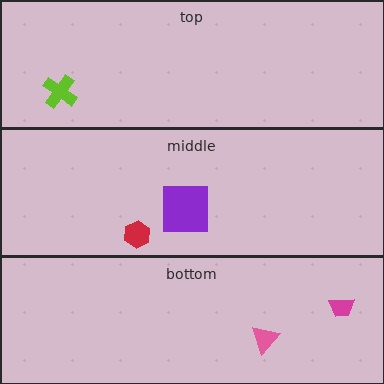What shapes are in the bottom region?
The magenta trapezoid, the pink triangle.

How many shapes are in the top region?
1.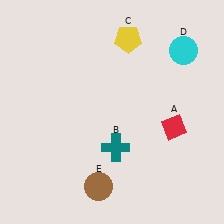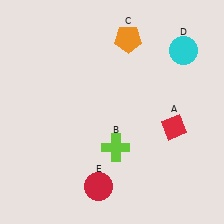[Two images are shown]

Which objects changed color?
B changed from teal to lime. C changed from yellow to orange. E changed from brown to red.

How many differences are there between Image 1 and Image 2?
There are 3 differences between the two images.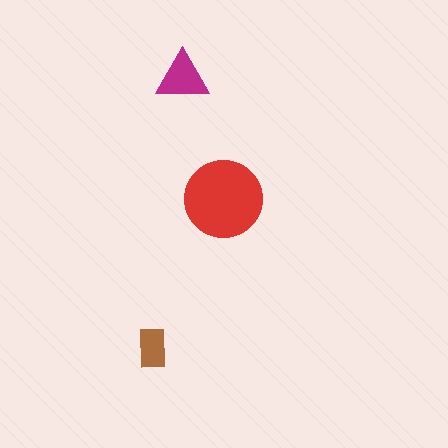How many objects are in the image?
There are 3 objects in the image.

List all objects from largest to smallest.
The red circle, the magenta triangle, the brown rectangle.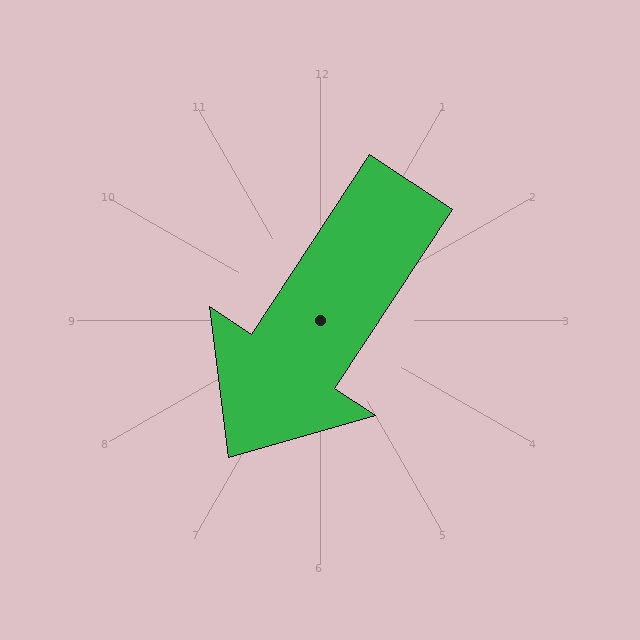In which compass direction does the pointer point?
Southwest.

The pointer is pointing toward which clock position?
Roughly 7 o'clock.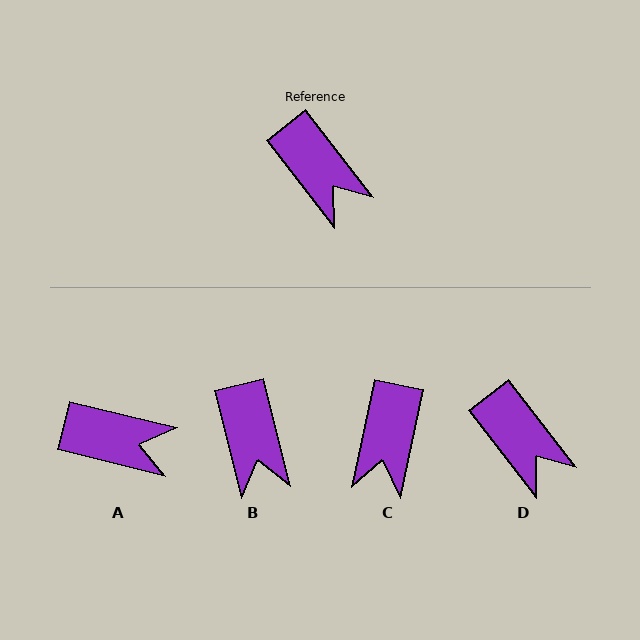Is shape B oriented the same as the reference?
No, it is off by about 24 degrees.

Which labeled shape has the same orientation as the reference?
D.